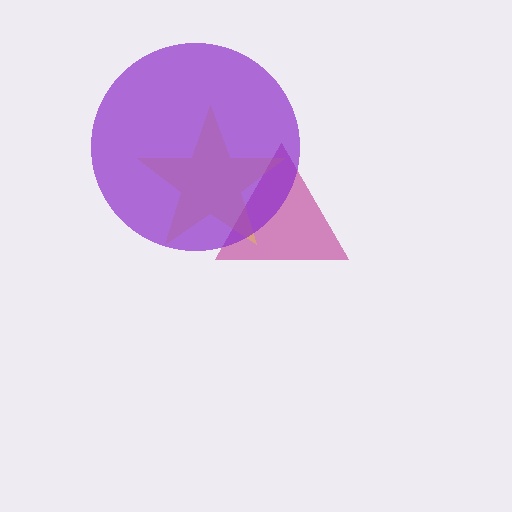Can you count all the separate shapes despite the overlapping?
Yes, there are 3 separate shapes.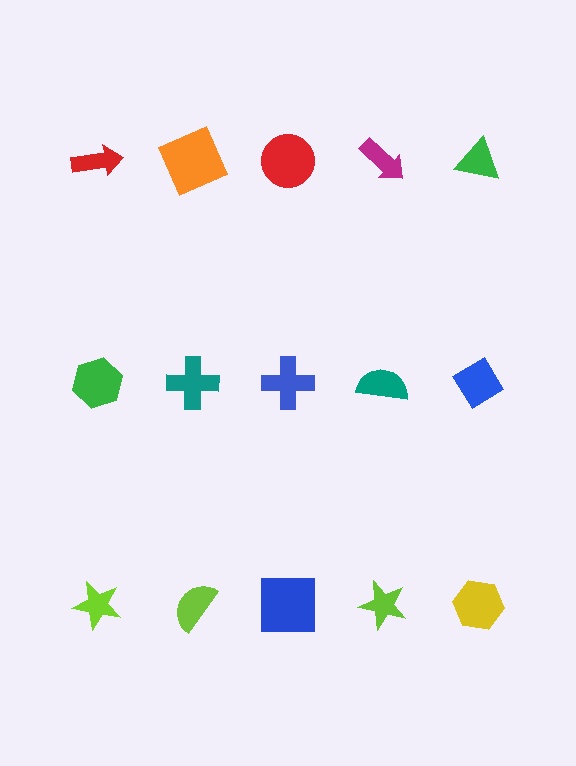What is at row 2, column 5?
A blue diamond.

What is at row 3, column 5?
A yellow hexagon.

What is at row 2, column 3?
A blue cross.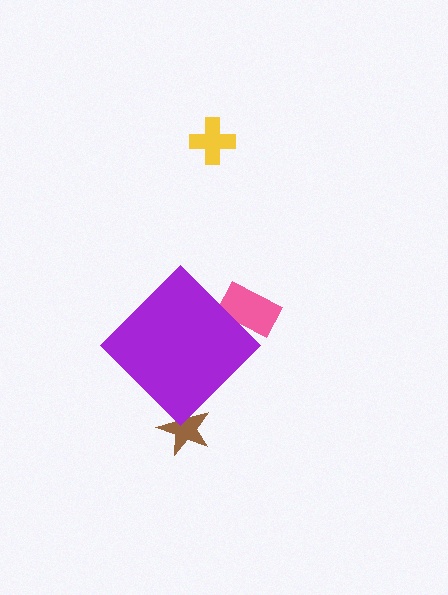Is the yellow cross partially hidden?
No, the yellow cross is fully visible.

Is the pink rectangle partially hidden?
Yes, the pink rectangle is partially hidden behind the purple diamond.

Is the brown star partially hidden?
Yes, the brown star is partially hidden behind the purple diamond.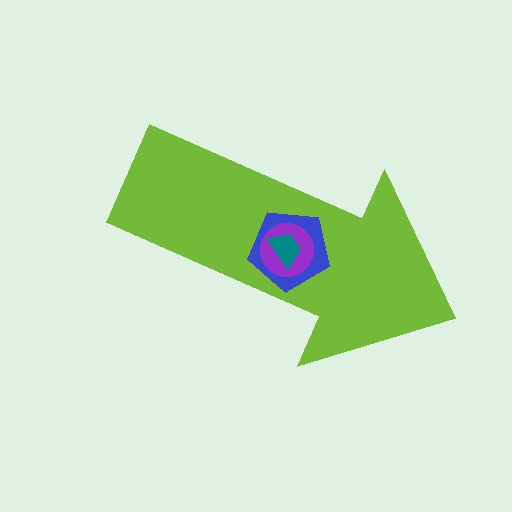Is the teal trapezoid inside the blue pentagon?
Yes.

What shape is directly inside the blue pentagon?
The purple circle.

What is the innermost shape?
The teal trapezoid.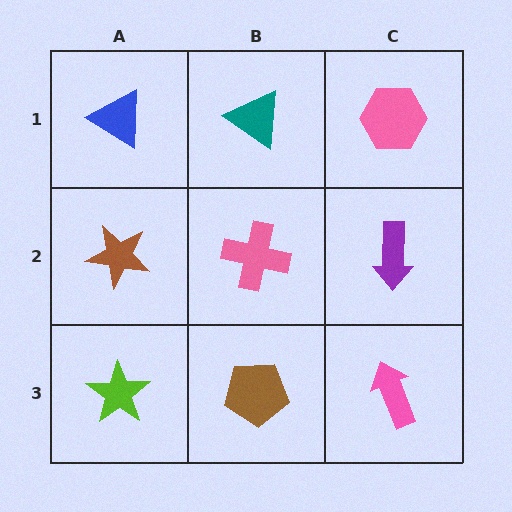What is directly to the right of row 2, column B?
A purple arrow.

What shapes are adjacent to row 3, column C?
A purple arrow (row 2, column C), a brown pentagon (row 3, column B).